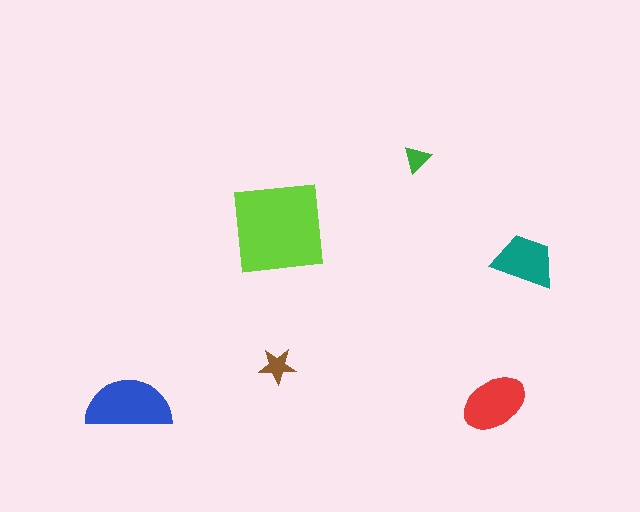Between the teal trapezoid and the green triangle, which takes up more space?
The teal trapezoid.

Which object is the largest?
The lime square.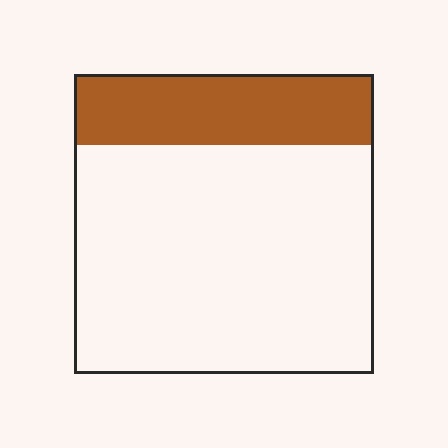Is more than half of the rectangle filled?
No.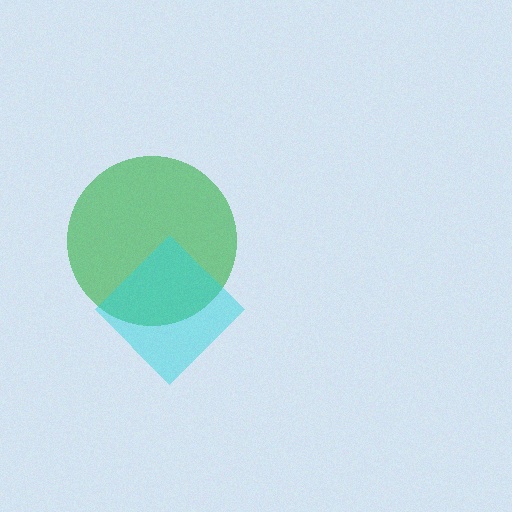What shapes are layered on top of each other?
The layered shapes are: a green circle, a cyan diamond.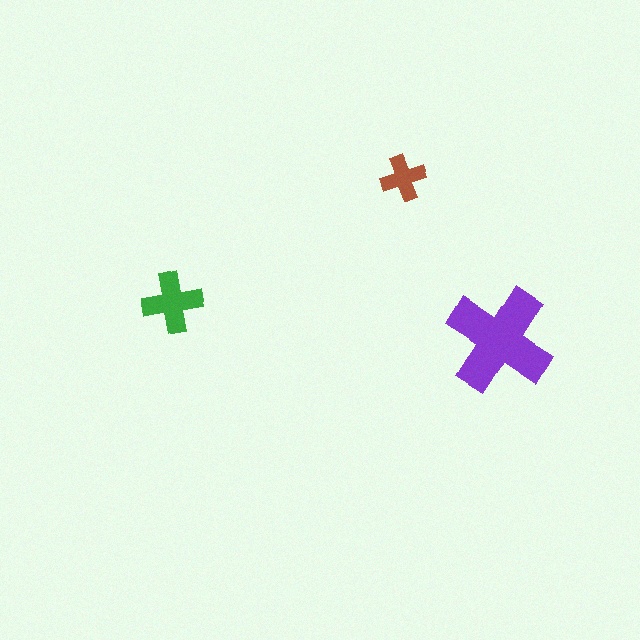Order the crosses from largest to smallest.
the purple one, the green one, the brown one.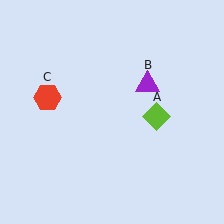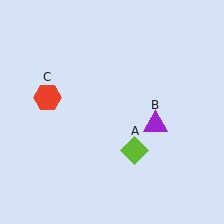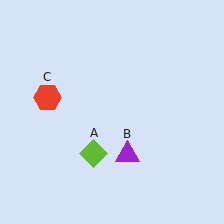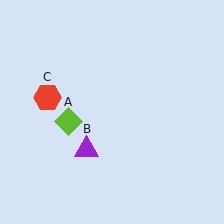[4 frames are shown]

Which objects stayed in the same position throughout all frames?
Red hexagon (object C) remained stationary.